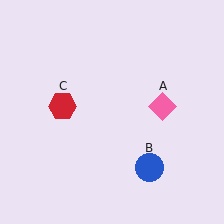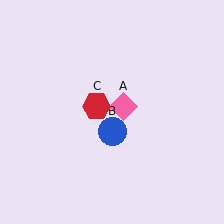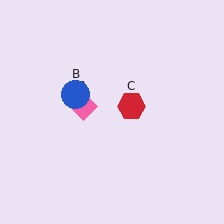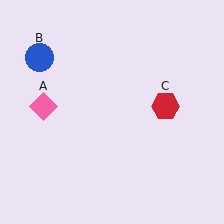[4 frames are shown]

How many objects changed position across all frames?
3 objects changed position: pink diamond (object A), blue circle (object B), red hexagon (object C).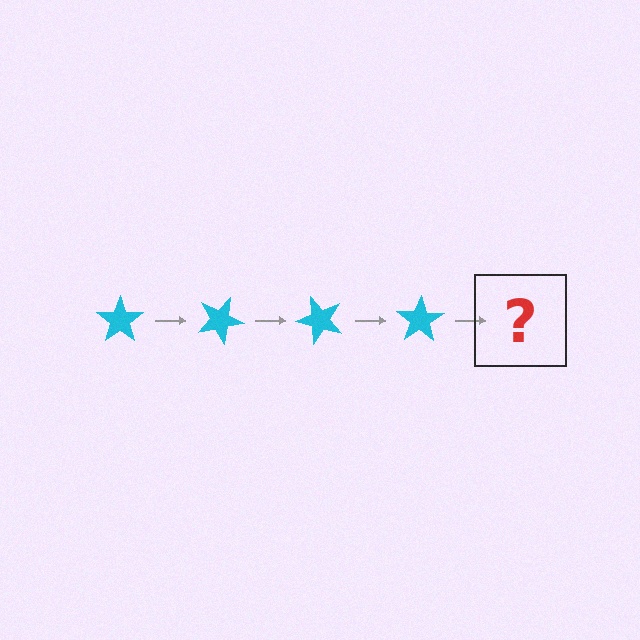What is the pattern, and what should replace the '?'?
The pattern is that the star rotates 25 degrees each step. The '?' should be a cyan star rotated 100 degrees.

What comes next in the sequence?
The next element should be a cyan star rotated 100 degrees.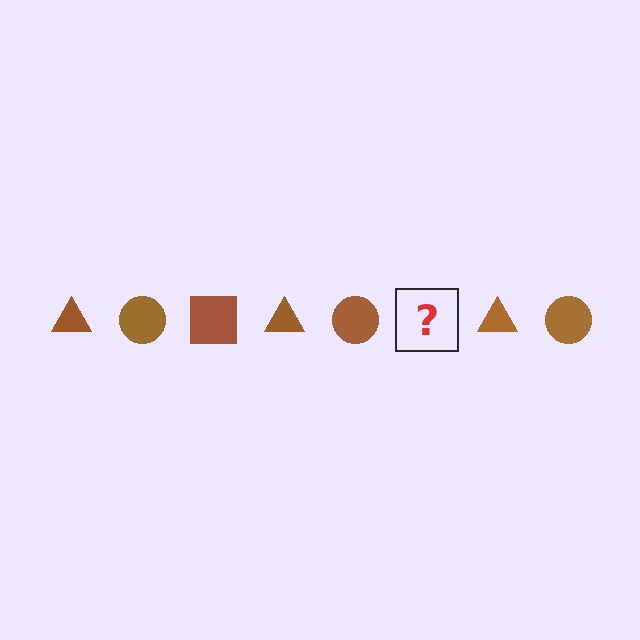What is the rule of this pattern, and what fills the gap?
The rule is that the pattern cycles through triangle, circle, square shapes in brown. The gap should be filled with a brown square.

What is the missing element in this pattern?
The missing element is a brown square.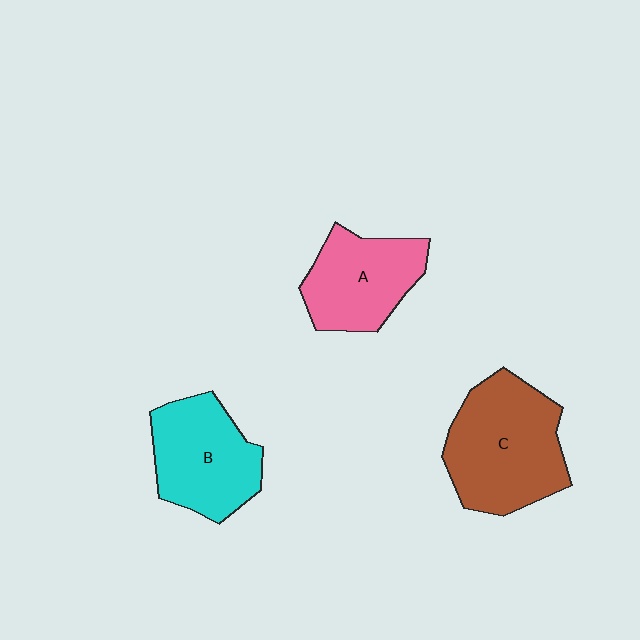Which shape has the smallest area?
Shape A (pink).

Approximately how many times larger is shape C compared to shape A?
Approximately 1.4 times.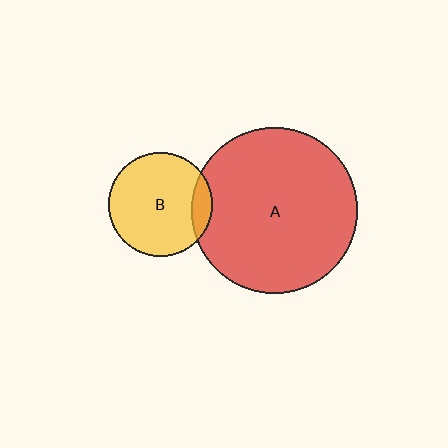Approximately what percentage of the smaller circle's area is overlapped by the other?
Approximately 10%.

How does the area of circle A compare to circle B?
Approximately 2.5 times.